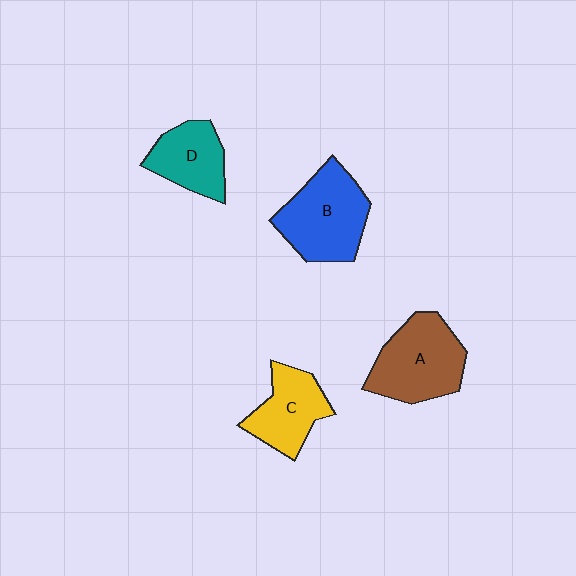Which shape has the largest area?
Shape B (blue).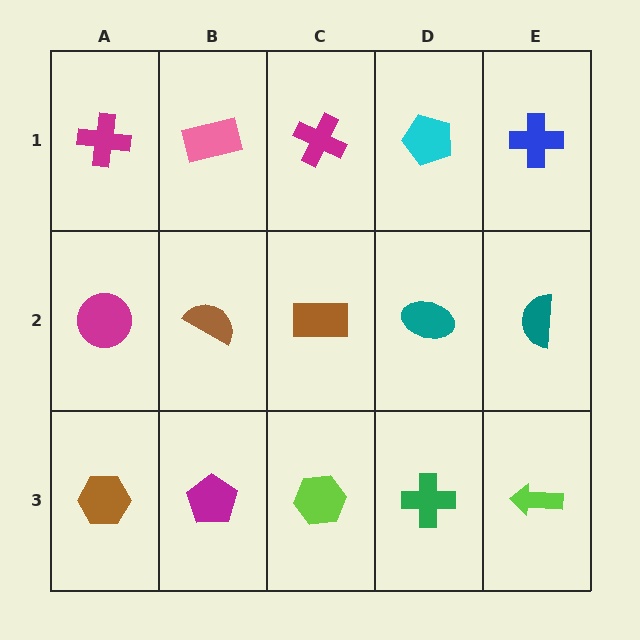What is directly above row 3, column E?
A teal semicircle.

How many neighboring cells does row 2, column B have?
4.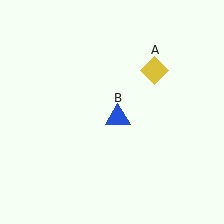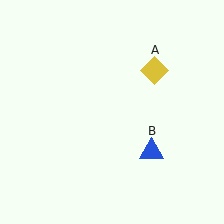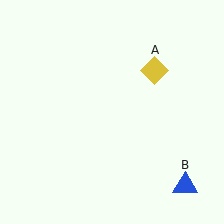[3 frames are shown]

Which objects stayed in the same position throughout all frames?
Yellow diamond (object A) remained stationary.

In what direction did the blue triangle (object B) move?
The blue triangle (object B) moved down and to the right.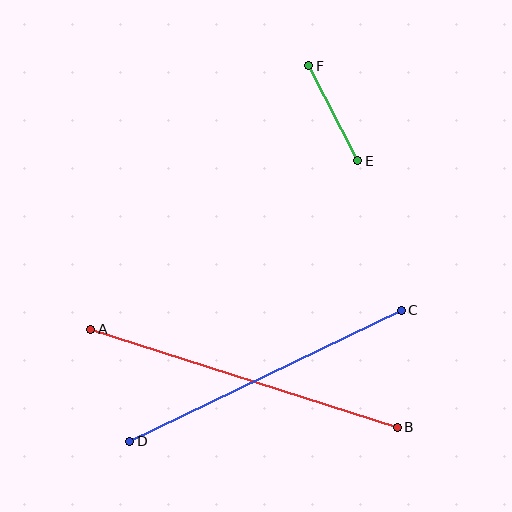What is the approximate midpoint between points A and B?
The midpoint is at approximately (244, 378) pixels.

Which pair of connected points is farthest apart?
Points A and B are farthest apart.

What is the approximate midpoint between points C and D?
The midpoint is at approximately (265, 376) pixels.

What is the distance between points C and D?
The distance is approximately 302 pixels.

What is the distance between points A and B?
The distance is approximately 321 pixels.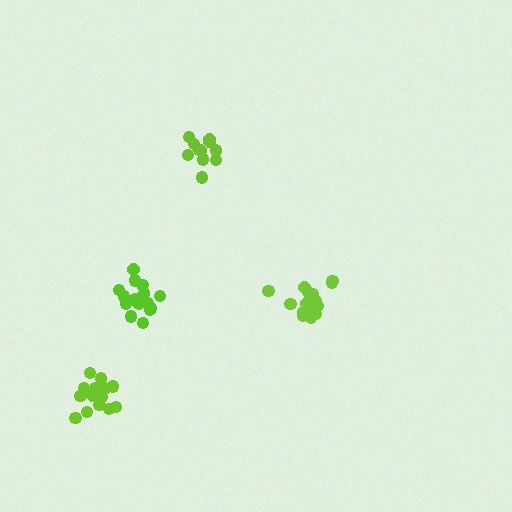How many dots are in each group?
Group 1: 15 dots, Group 2: 11 dots, Group 3: 16 dots, Group 4: 15 dots (57 total).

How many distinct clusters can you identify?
There are 4 distinct clusters.